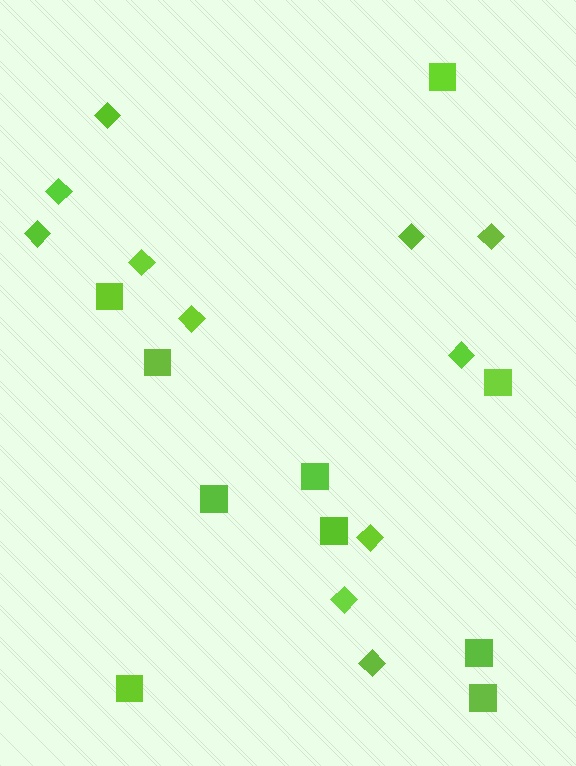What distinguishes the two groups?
There are 2 groups: one group of diamonds (11) and one group of squares (10).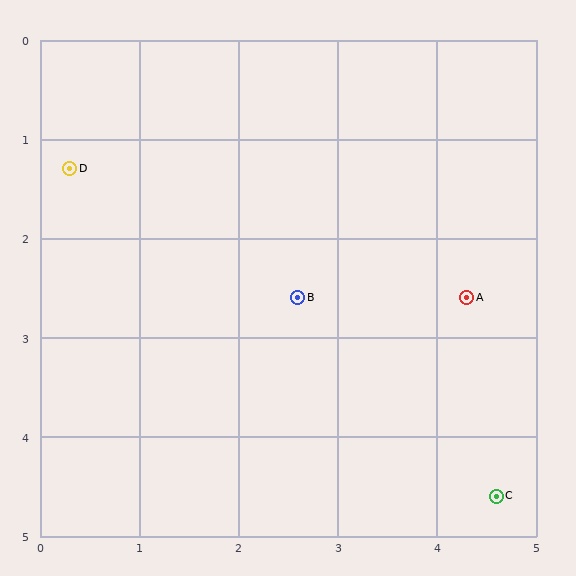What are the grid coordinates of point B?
Point B is at approximately (2.6, 2.6).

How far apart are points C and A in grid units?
Points C and A are about 2.0 grid units apart.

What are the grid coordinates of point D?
Point D is at approximately (0.3, 1.3).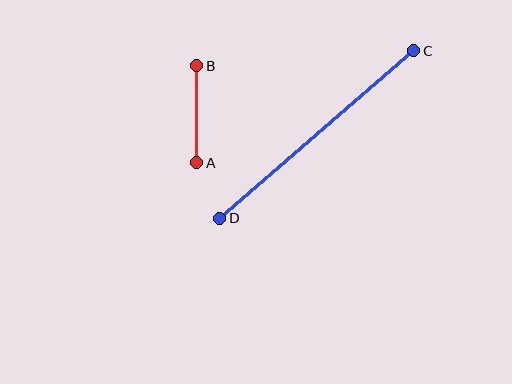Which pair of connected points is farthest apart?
Points C and D are farthest apart.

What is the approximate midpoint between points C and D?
The midpoint is at approximately (317, 134) pixels.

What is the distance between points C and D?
The distance is approximately 256 pixels.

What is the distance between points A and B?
The distance is approximately 97 pixels.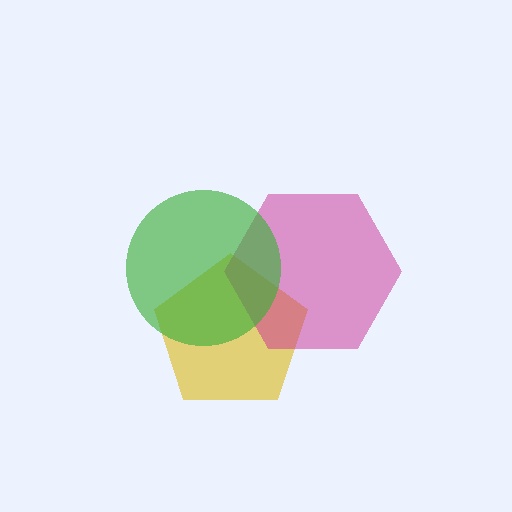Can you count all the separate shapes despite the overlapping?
Yes, there are 3 separate shapes.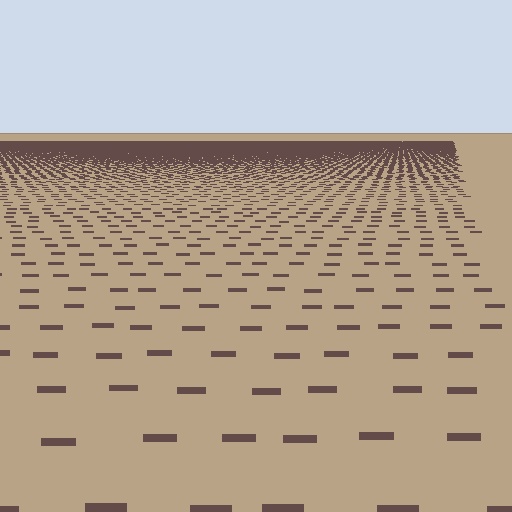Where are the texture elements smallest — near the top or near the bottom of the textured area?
Near the top.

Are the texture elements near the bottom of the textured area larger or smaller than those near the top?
Larger. Near the bottom, elements are closer to the viewer and appear at a bigger on-screen size.